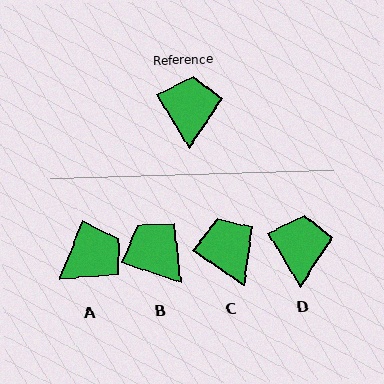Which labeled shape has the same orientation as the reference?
D.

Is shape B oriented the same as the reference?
No, it is off by about 40 degrees.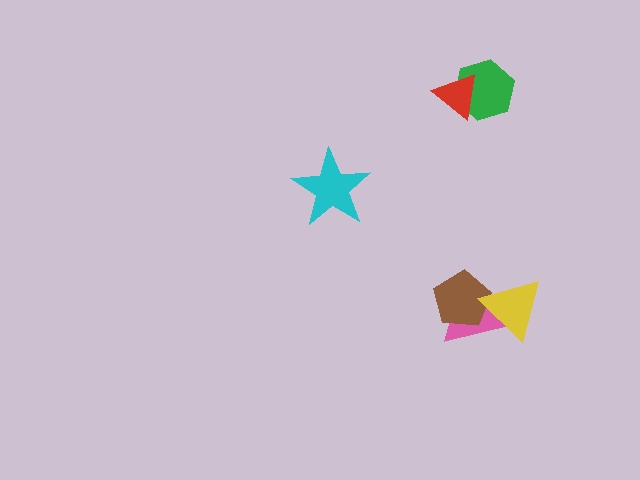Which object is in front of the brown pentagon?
The yellow triangle is in front of the brown pentagon.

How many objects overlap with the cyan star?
0 objects overlap with the cyan star.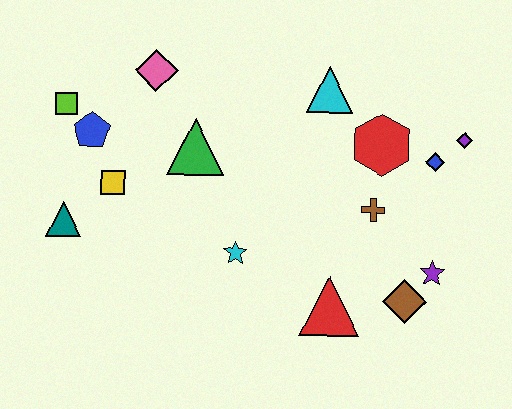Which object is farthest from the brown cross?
The lime square is farthest from the brown cross.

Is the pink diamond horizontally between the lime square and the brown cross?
Yes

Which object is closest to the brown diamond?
The purple star is closest to the brown diamond.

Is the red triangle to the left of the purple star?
Yes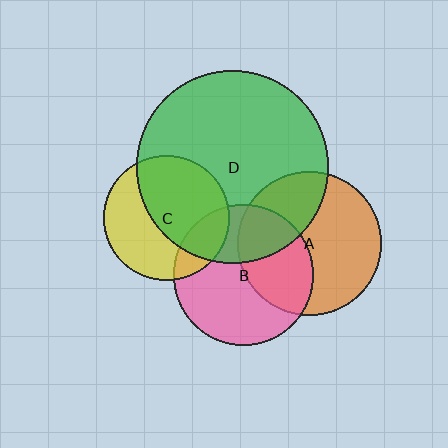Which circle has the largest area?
Circle D (green).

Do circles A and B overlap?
Yes.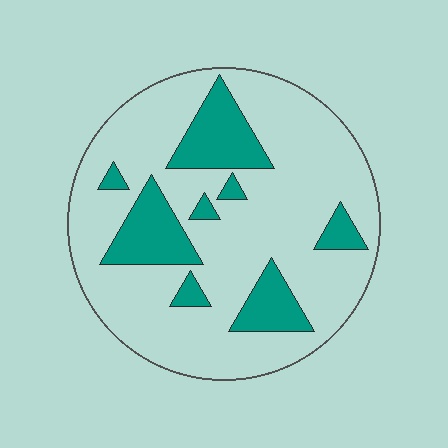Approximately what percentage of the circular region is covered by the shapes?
Approximately 20%.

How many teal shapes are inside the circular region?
8.